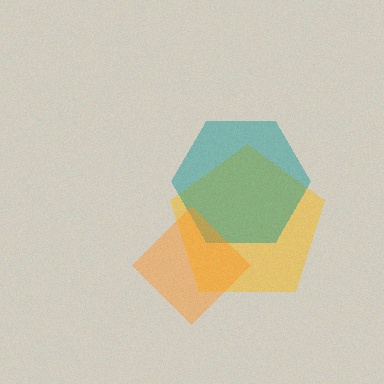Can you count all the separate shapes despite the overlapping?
Yes, there are 3 separate shapes.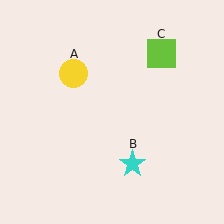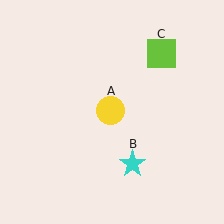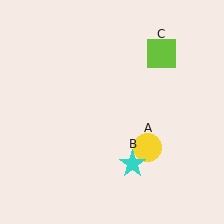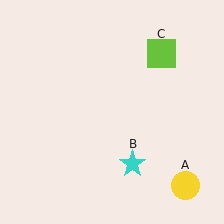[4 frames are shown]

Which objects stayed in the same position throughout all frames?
Cyan star (object B) and lime square (object C) remained stationary.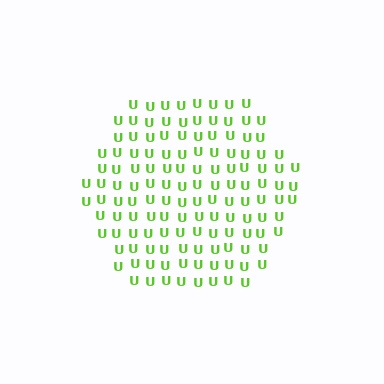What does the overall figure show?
The overall figure shows a hexagon.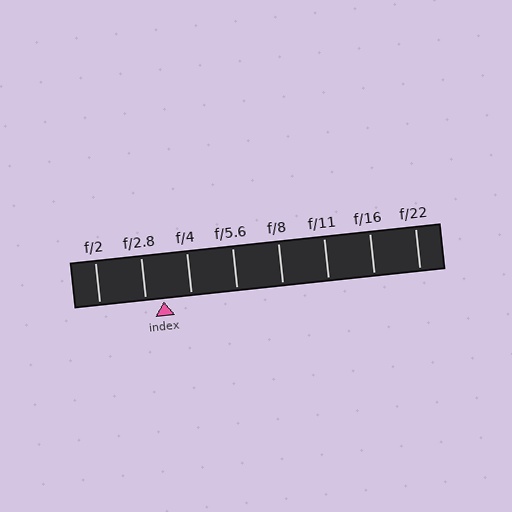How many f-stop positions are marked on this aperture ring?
There are 8 f-stop positions marked.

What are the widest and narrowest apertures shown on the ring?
The widest aperture shown is f/2 and the narrowest is f/22.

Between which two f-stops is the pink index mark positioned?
The index mark is between f/2.8 and f/4.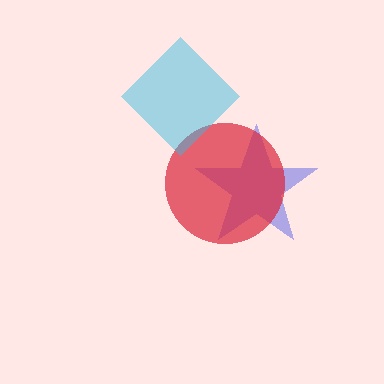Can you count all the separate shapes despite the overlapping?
Yes, there are 3 separate shapes.